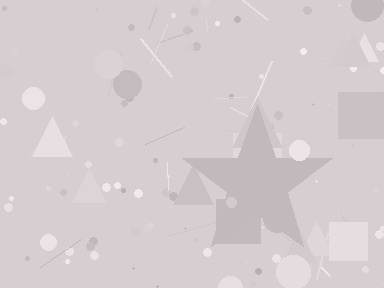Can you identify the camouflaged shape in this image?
The camouflaged shape is a star.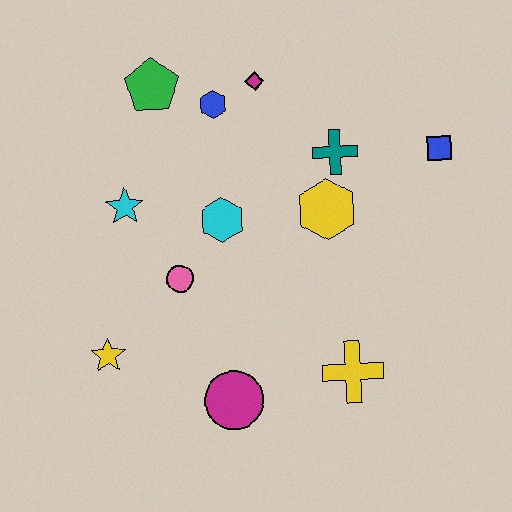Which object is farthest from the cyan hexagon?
The blue square is farthest from the cyan hexagon.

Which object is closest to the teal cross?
The yellow hexagon is closest to the teal cross.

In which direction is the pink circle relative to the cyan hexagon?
The pink circle is below the cyan hexagon.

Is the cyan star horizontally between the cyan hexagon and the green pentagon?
No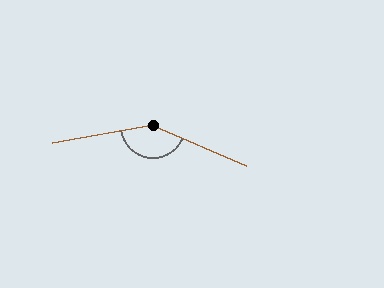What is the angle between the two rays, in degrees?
Approximately 147 degrees.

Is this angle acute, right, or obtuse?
It is obtuse.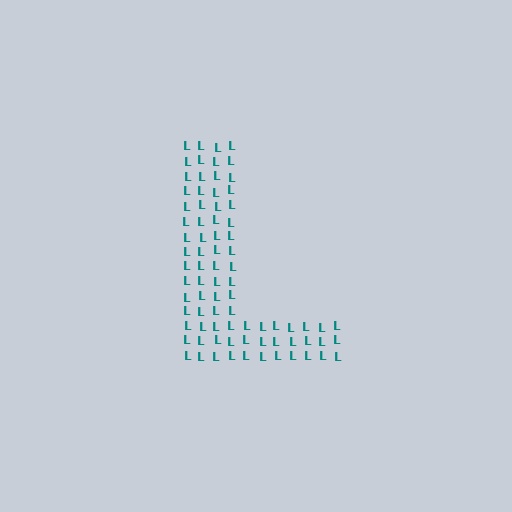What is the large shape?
The large shape is the letter L.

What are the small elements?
The small elements are letter L's.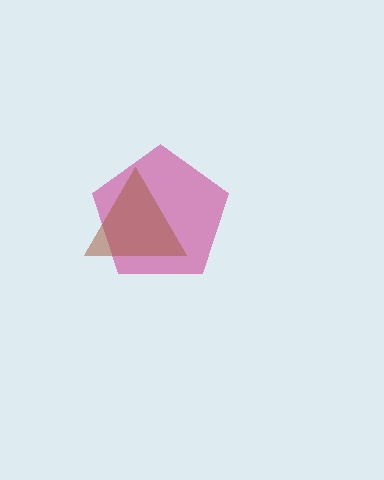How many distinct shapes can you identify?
There are 2 distinct shapes: a magenta pentagon, a brown triangle.